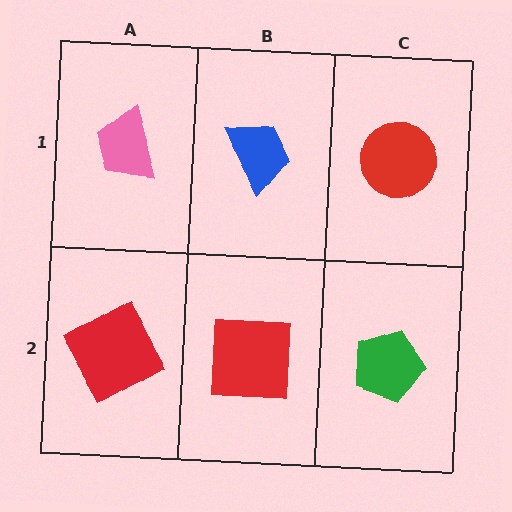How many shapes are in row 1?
3 shapes.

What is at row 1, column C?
A red circle.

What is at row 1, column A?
A pink trapezoid.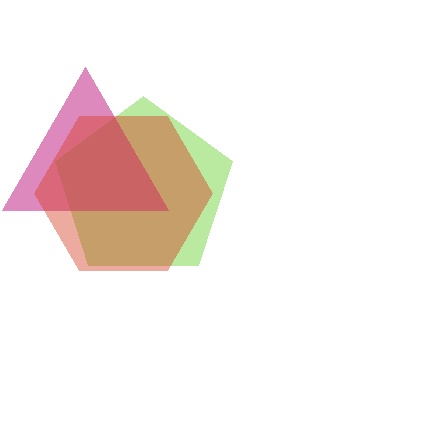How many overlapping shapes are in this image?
There are 3 overlapping shapes in the image.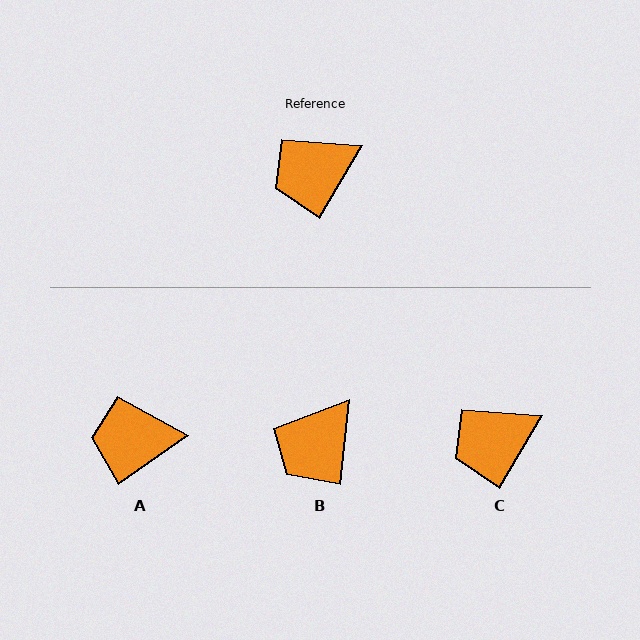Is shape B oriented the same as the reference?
No, it is off by about 24 degrees.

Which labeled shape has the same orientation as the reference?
C.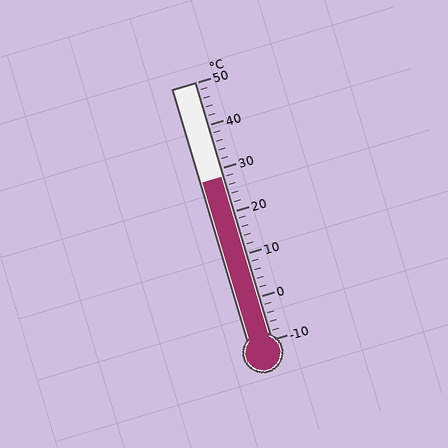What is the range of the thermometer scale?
The thermometer scale ranges from -10°C to 50°C.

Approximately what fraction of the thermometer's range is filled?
The thermometer is filled to approximately 65% of its range.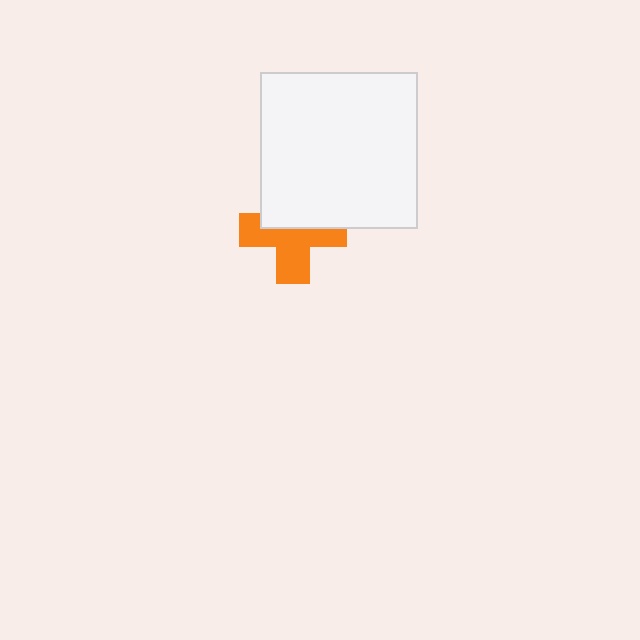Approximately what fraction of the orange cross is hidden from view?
Roughly 44% of the orange cross is hidden behind the white square.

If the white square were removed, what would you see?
You would see the complete orange cross.